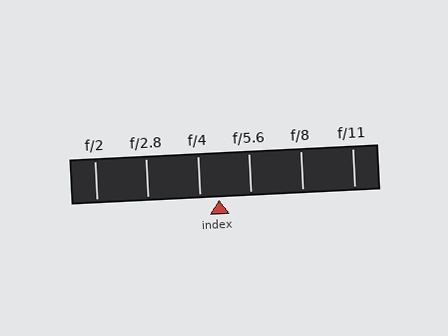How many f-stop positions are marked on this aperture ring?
There are 6 f-stop positions marked.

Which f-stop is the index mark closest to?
The index mark is closest to f/4.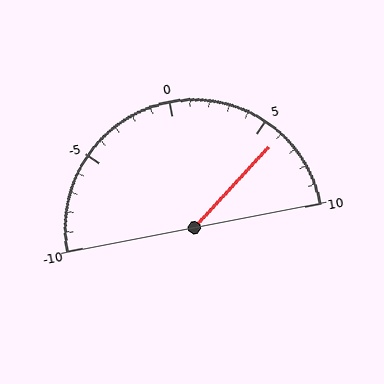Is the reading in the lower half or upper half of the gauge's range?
The reading is in the upper half of the range (-10 to 10).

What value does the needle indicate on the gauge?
The needle indicates approximately 6.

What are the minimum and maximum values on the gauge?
The gauge ranges from -10 to 10.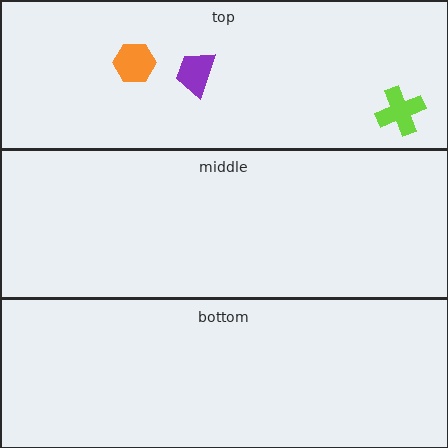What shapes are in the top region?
The lime cross, the purple trapezoid, the orange hexagon.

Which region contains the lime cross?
The top region.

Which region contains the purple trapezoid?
The top region.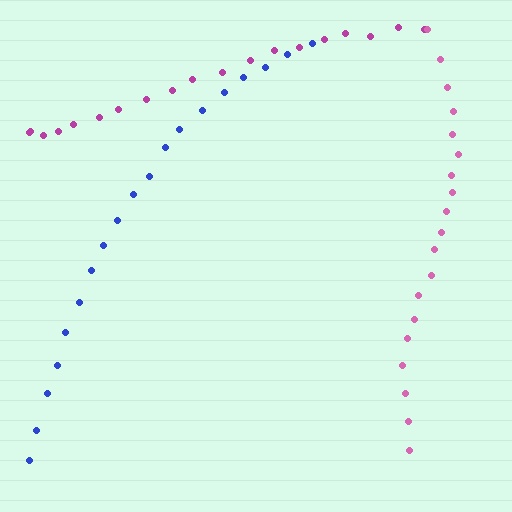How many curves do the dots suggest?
There are 3 distinct paths.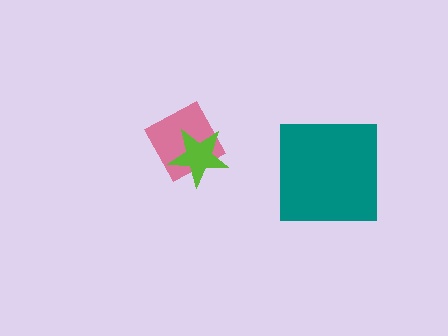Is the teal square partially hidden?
No, no other shape covers it.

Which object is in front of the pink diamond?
The lime star is in front of the pink diamond.